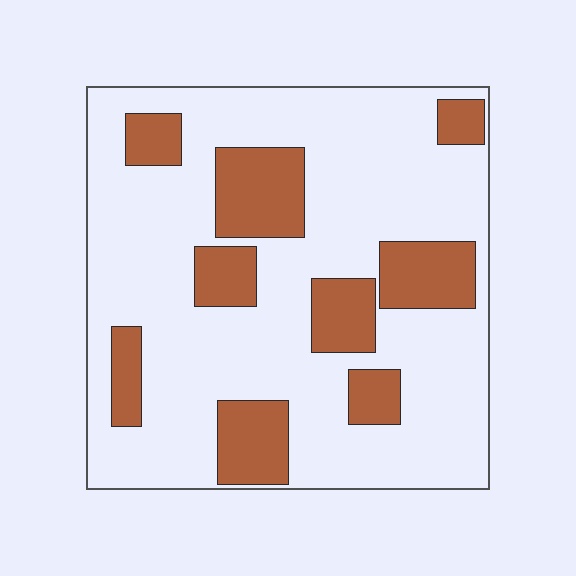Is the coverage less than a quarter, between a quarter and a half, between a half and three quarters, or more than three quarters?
Between a quarter and a half.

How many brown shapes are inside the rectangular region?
9.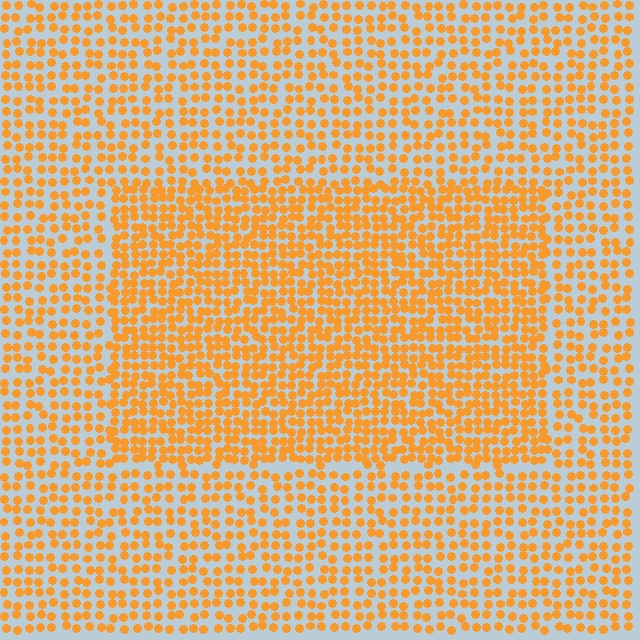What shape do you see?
I see a rectangle.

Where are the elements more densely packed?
The elements are more densely packed inside the rectangle boundary.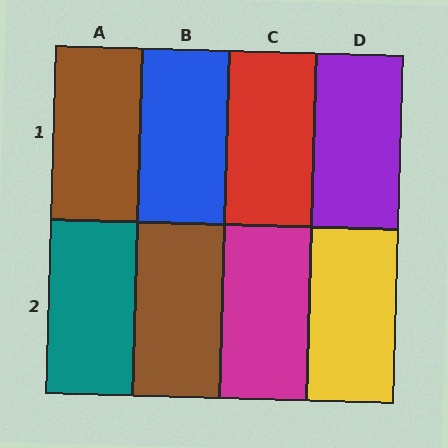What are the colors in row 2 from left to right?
Teal, brown, magenta, yellow.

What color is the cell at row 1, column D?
Purple.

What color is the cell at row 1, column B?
Blue.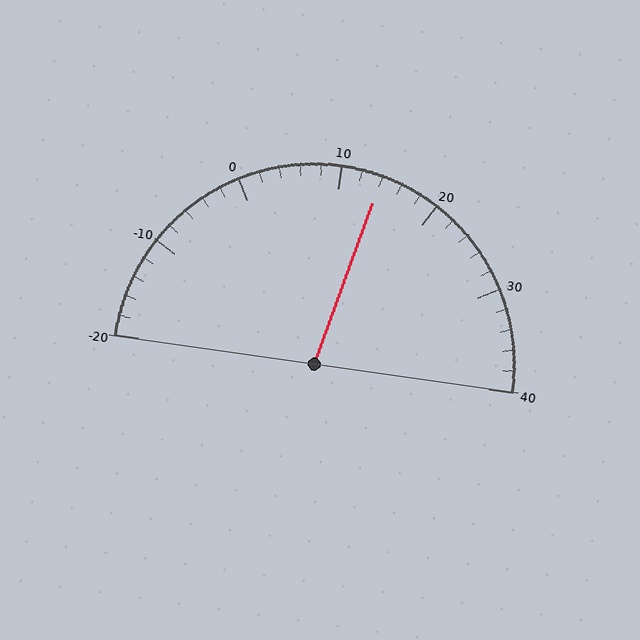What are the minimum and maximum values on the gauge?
The gauge ranges from -20 to 40.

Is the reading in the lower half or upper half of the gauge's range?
The reading is in the upper half of the range (-20 to 40).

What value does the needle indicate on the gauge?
The needle indicates approximately 14.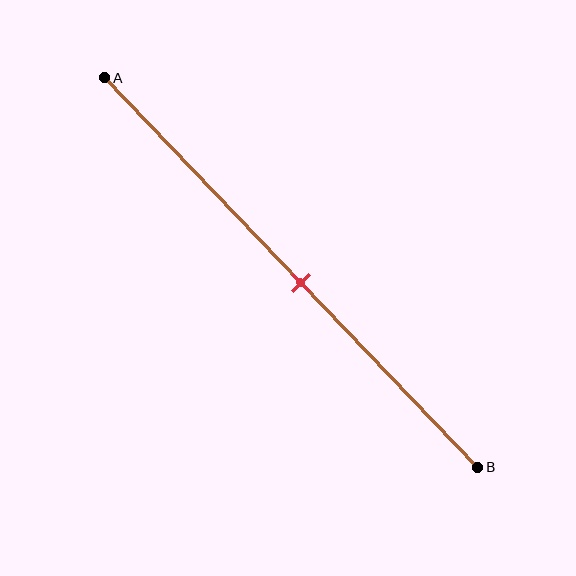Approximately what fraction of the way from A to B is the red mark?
The red mark is approximately 55% of the way from A to B.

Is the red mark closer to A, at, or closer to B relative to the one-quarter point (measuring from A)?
The red mark is closer to point B than the one-quarter point of segment AB.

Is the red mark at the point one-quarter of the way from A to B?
No, the mark is at about 55% from A, not at the 25% one-quarter point.